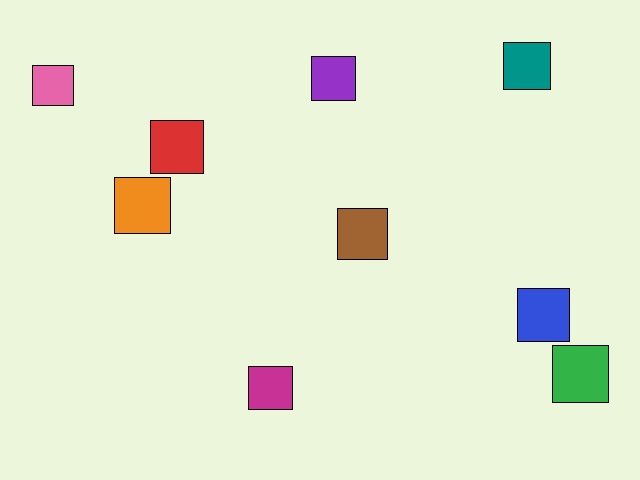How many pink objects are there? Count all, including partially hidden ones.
There is 1 pink object.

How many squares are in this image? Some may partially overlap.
There are 9 squares.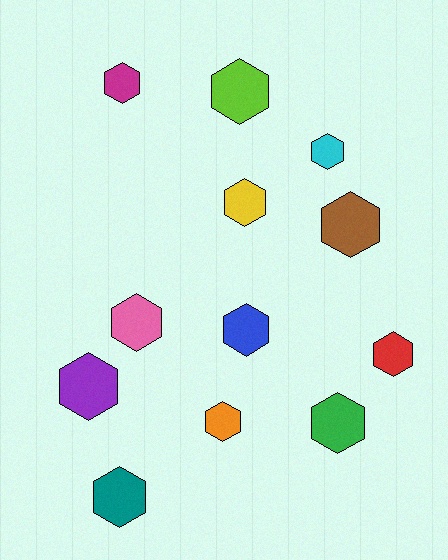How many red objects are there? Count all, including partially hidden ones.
There is 1 red object.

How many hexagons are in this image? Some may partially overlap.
There are 12 hexagons.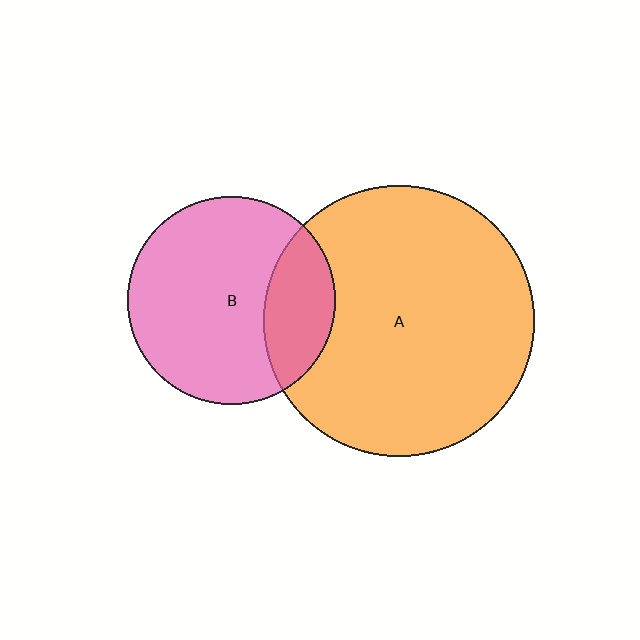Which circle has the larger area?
Circle A (orange).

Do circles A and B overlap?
Yes.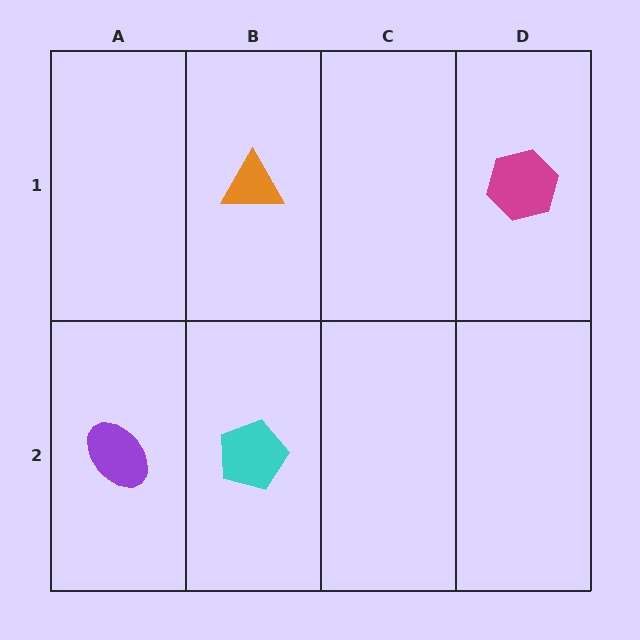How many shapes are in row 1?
2 shapes.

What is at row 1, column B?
An orange triangle.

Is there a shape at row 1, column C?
No, that cell is empty.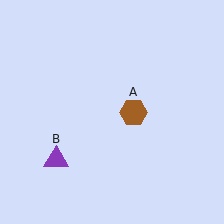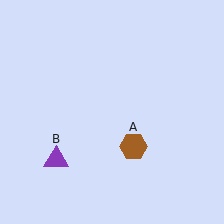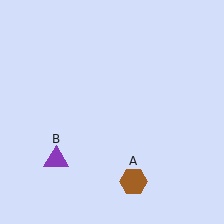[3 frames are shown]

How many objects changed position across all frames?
1 object changed position: brown hexagon (object A).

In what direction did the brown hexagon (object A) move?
The brown hexagon (object A) moved down.